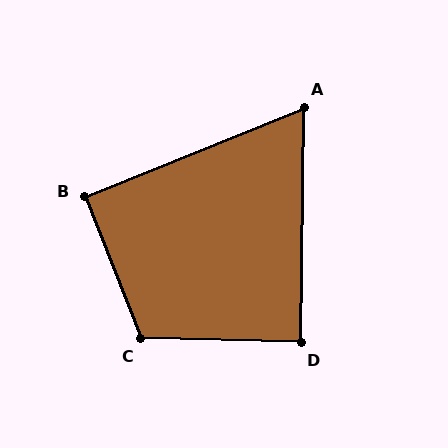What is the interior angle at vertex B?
Approximately 91 degrees (approximately right).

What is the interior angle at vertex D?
Approximately 89 degrees (approximately right).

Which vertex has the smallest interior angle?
A, at approximately 67 degrees.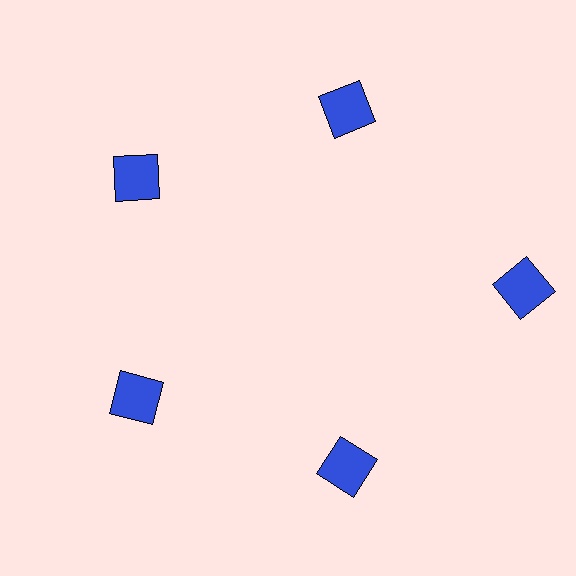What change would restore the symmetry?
The symmetry would be restored by moving it inward, back onto the ring so that all 5 squares sit at equal angles and equal distance from the center.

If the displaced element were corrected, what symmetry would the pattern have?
It would have 5-fold rotational symmetry — the pattern would map onto itself every 72 degrees.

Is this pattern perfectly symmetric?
No. The 5 blue squares are arranged in a ring, but one element near the 3 o'clock position is pushed outward from the center, breaking the 5-fold rotational symmetry.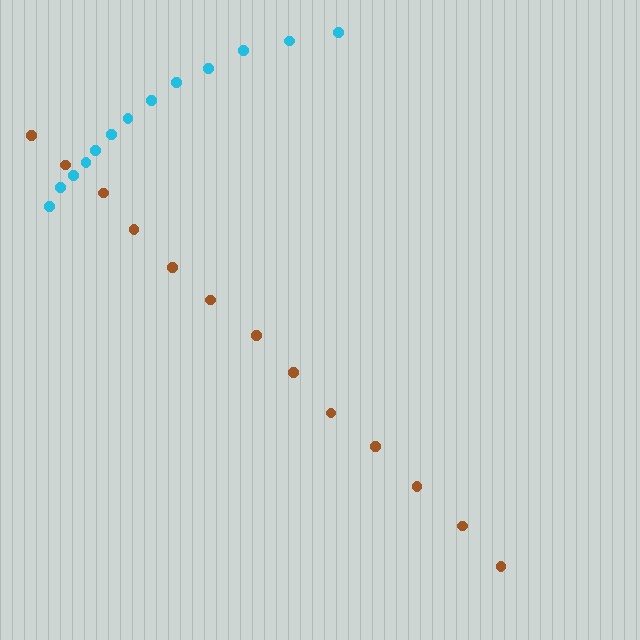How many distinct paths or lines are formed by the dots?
There are 2 distinct paths.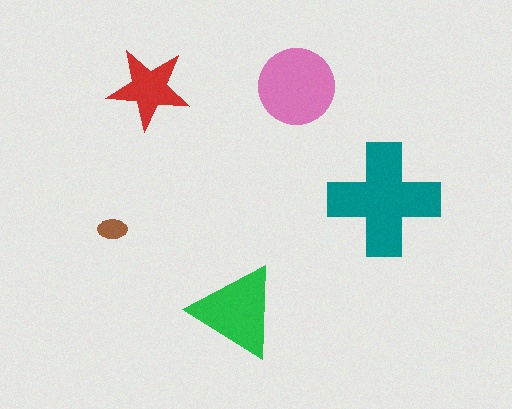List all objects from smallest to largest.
The brown ellipse, the red star, the green triangle, the pink circle, the teal cross.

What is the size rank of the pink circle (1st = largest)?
2nd.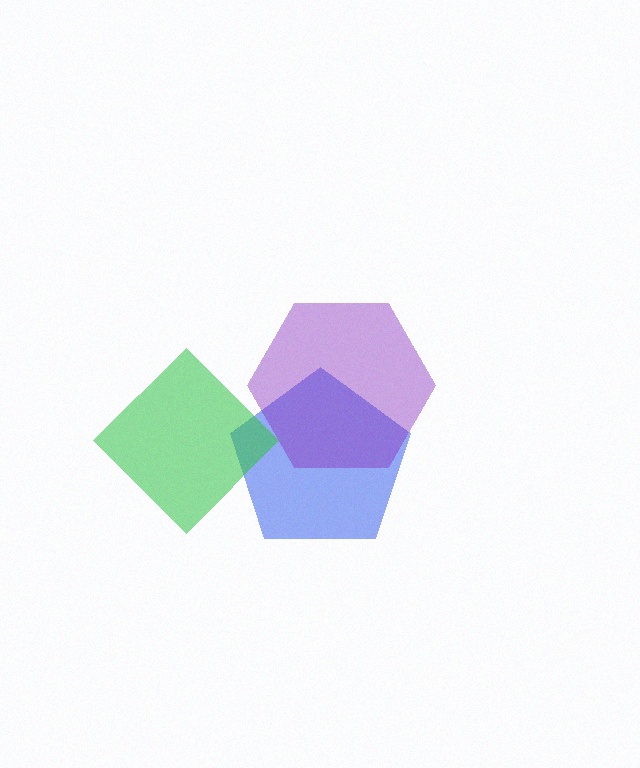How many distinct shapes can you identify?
There are 3 distinct shapes: a blue pentagon, a purple hexagon, a green diamond.